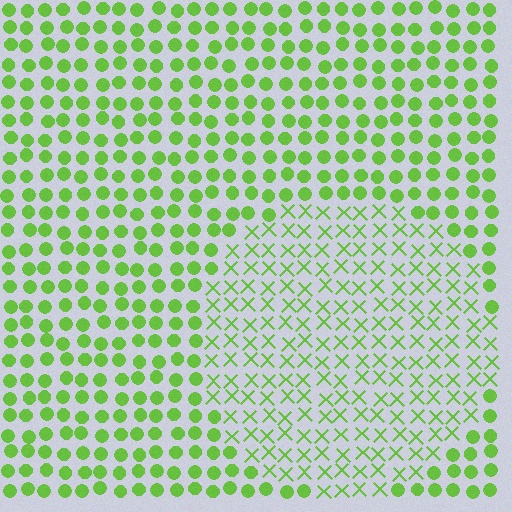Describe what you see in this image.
The image is filled with small lime elements arranged in a uniform grid. A circle-shaped region contains X marks, while the surrounding area contains circles. The boundary is defined purely by the change in element shape.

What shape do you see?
I see a circle.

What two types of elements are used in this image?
The image uses X marks inside the circle region and circles outside it.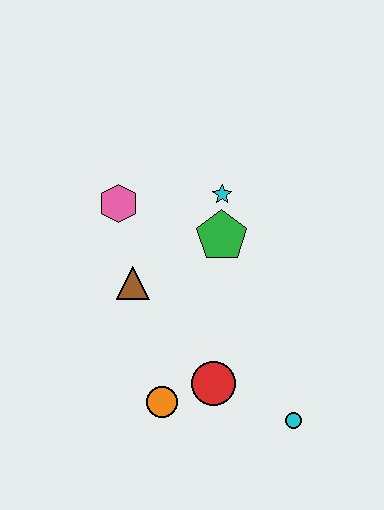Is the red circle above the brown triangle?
No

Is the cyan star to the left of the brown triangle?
No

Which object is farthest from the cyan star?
The cyan circle is farthest from the cyan star.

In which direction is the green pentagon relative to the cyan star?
The green pentagon is below the cyan star.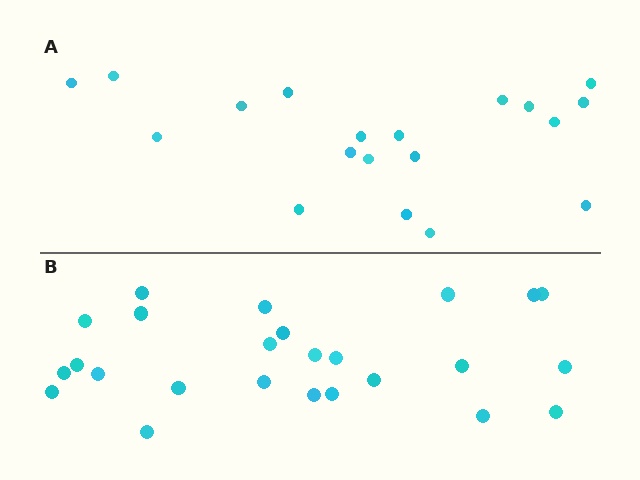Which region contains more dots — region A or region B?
Region B (the bottom region) has more dots.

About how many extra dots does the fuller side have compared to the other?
Region B has about 6 more dots than region A.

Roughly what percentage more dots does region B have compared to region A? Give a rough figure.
About 30% more.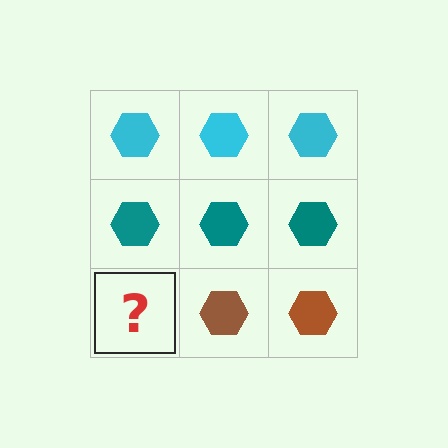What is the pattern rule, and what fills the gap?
The rule is that each row has a consistent color. The gap should be filled with a brown hexagon.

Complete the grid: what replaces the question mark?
The question mark should be replaced with a brown hexagon.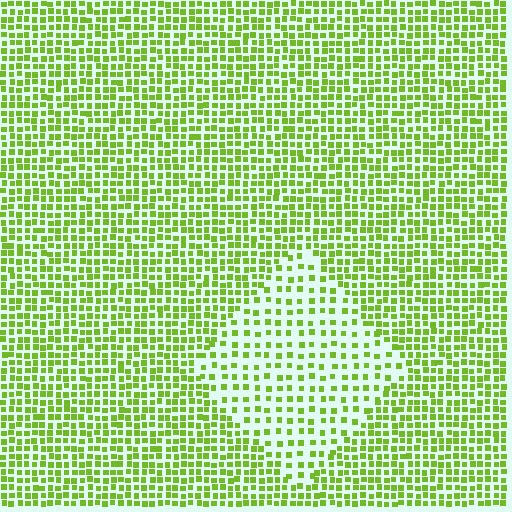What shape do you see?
I see a diamond.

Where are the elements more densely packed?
The elements are more densely packed outside the diamond boundary.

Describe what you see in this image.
The image contains small lime elements arranged at two different densities. A diamond-shaped region is visible where the elements are less densely packed than the surrounding area.